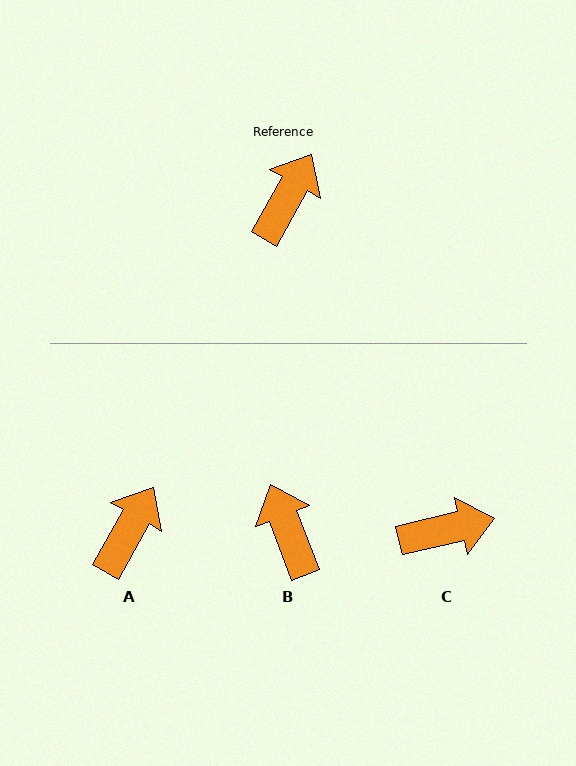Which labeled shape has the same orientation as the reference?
A.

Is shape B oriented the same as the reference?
No, it is off by about 50 degrees.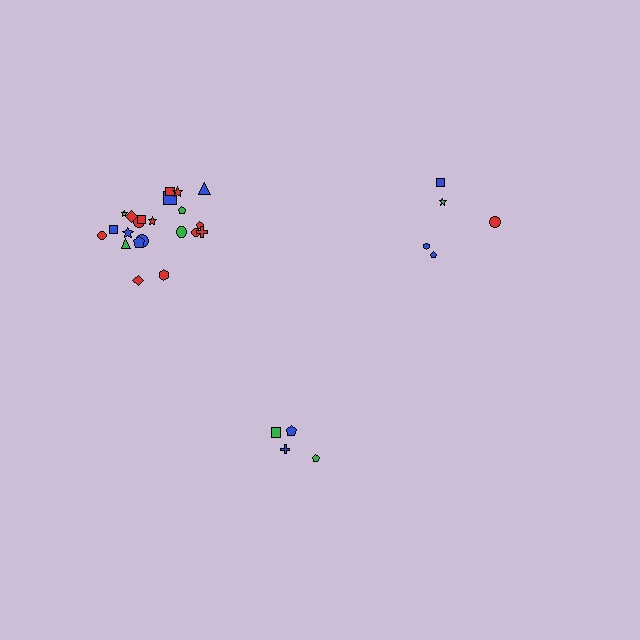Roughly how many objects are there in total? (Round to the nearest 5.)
Roughly 30 objects in total.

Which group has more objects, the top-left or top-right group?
The top-left group.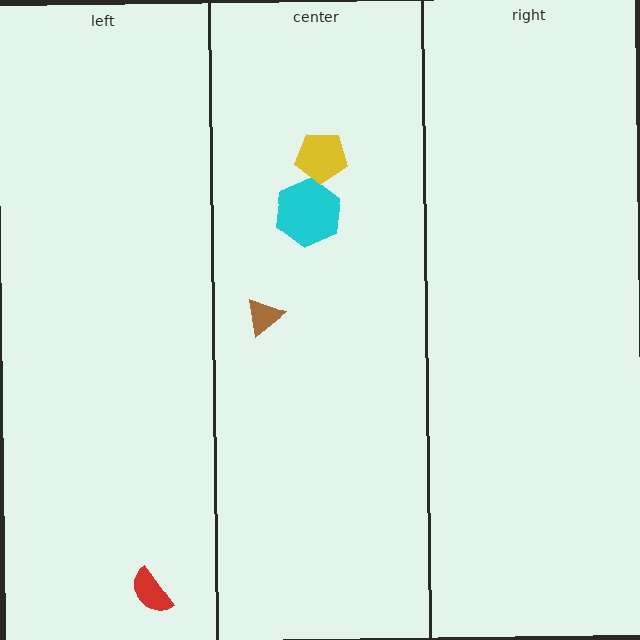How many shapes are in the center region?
3.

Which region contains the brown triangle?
The center region.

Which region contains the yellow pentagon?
The center region.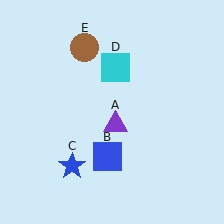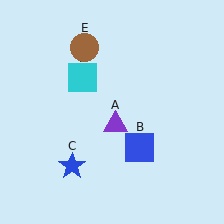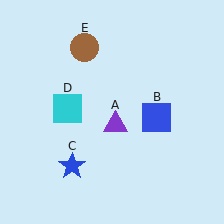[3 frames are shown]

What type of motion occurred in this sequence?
The blue square (object B), cyan square (object D) rotated counterclockwise around the center of the scene.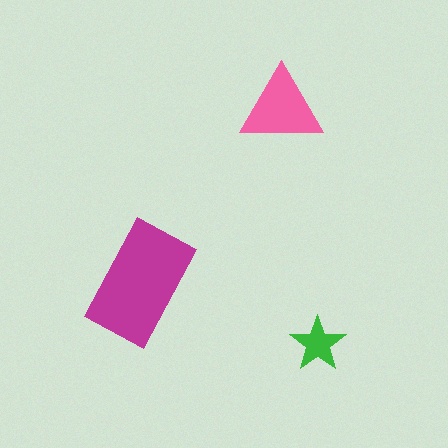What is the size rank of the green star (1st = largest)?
3rd.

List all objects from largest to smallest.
The magenta rectangle, the pink triangle, the green star.